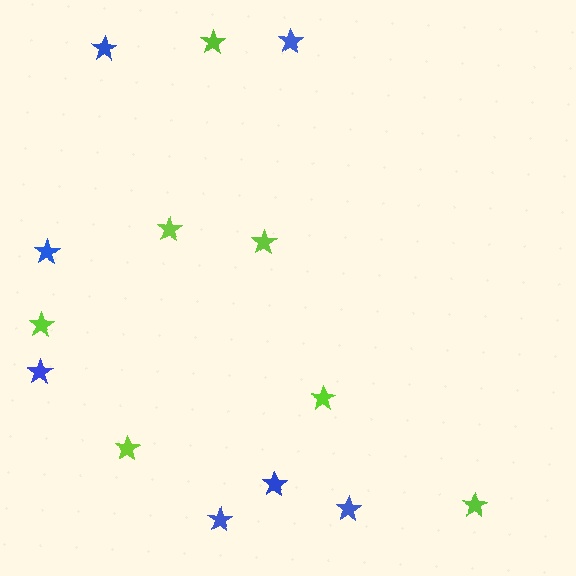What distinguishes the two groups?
There are 2 groups: one group of blue stars (7) and one group of lime stars (7).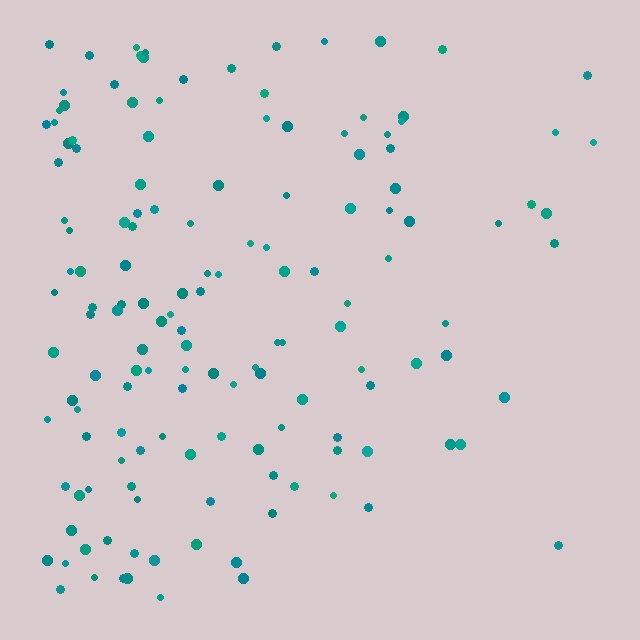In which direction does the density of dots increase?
From right to left, with the left side densest.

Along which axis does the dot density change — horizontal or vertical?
Horizontal.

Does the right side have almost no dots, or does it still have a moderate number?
Still a moderate number, just noticeably fewer than the left.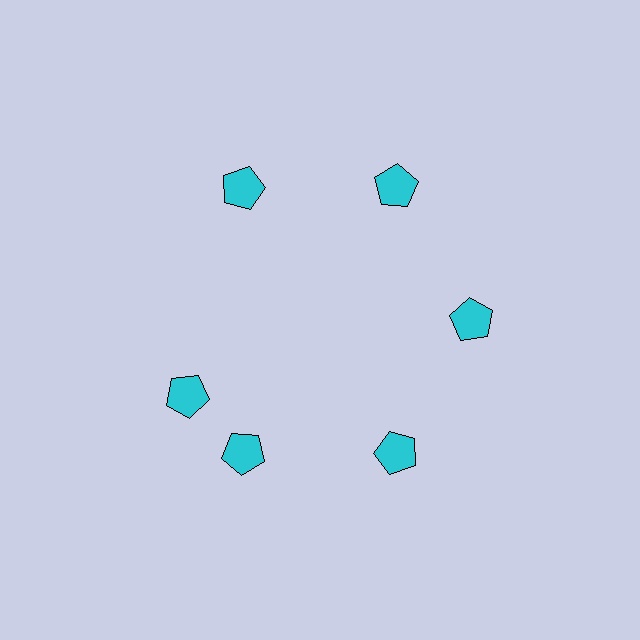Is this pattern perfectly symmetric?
No. The 6 cyan pentagons are arranged in a ring, but one element near the 9 o'clock position is rotated out of alignment along the ring, breaking the 6-fold rotational symmetry.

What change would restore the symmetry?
The symmetry would be restored by rotating it back into even spacing with its neighbors so that all 6 pentagons sit at equal angles and equal distance from the center.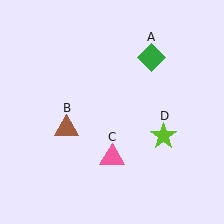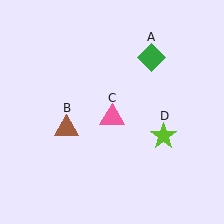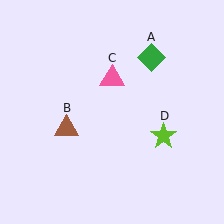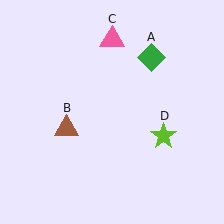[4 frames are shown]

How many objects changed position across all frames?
1 object changed position: pink triangle (object C).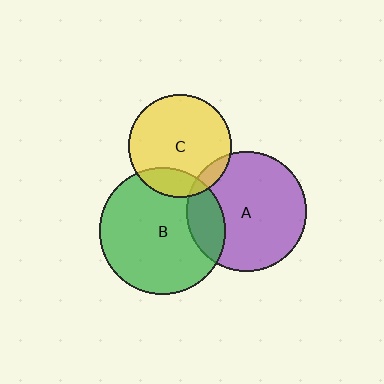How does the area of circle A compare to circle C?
Approximately 1.4 times.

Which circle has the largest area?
Circle B (green).